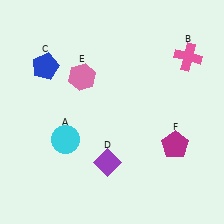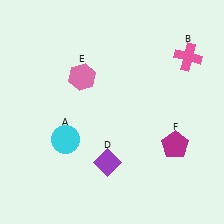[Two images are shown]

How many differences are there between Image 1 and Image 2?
There is 1 difference between the two images.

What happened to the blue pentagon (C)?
The blue pentagon (C) was removed in Image 2. It was in the top-left area of Image 1.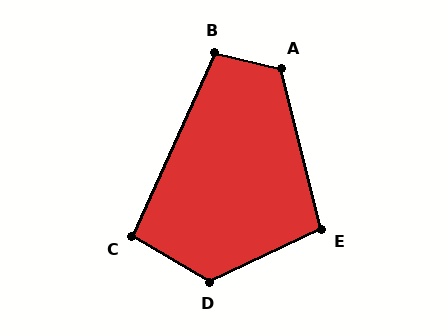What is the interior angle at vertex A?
Approximately 116 degrees (obtuse).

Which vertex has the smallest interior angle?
C, at approximately 96 degrees.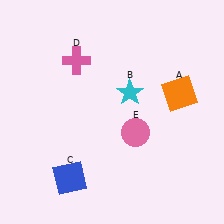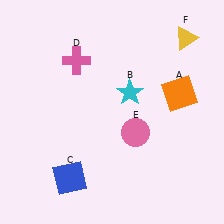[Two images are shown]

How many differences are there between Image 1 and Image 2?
There is 1 difference between the two images.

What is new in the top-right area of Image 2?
A yellow triangle (F) was added in the top-right area of Image 2.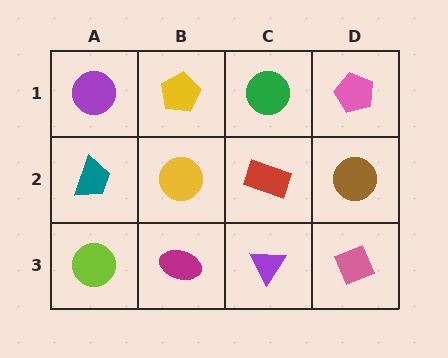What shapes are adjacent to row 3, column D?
A brown circle (row 2, column D), a purple triangle (row 3, column C).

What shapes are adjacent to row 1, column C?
A red rectangle (row 2, column C), a yellow pentagon (row 1, column B), a pink pentagon (row 1, column D).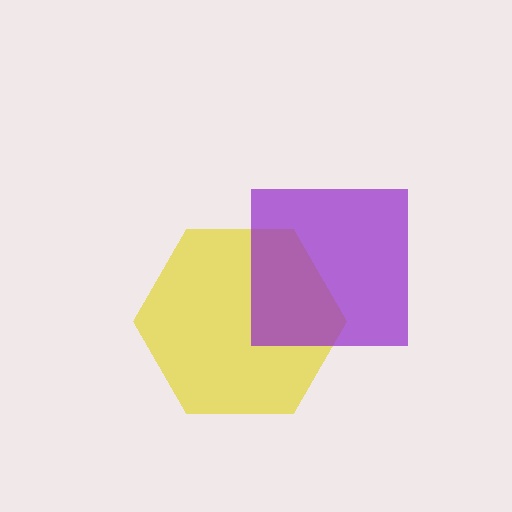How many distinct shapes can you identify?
There are 2 distinct shapes: a yellow hexagon, a purple square.